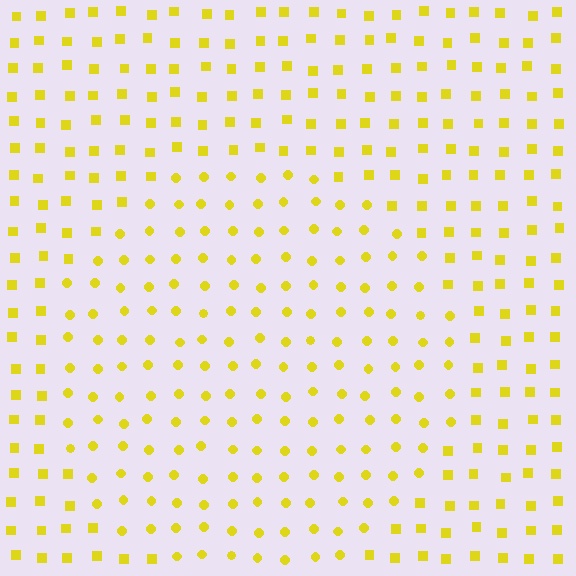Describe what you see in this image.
The image is filled with small yellow elements arranged in a uniform grid. A circle-shaped region contains circles, while the surrounding area contains squares. The boundary is defined purely by the change in element shape.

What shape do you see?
I see a circle.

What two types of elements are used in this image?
The image uses circles inside the circle region and squares outside it.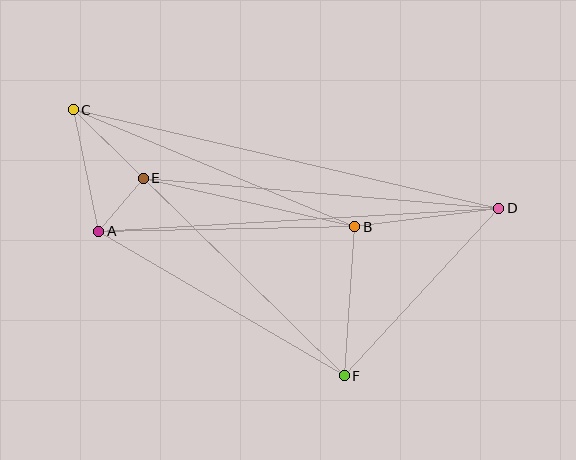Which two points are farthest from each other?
Points C and D are farthest from each other.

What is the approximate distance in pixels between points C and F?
The distance between C and F is approximately 380 pixels.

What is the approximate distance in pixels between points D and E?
The distance between D and E is approximately 357 pixels.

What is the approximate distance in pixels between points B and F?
The distance between B and F is approximately 149 pixels.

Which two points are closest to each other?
Points A and E are closest to each other.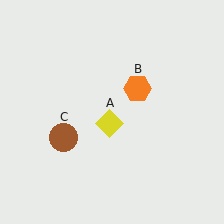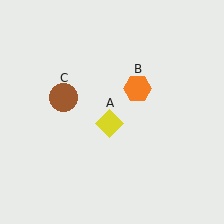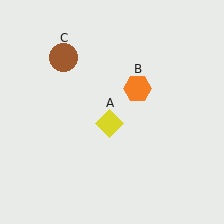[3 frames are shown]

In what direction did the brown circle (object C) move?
The brown circle (object C) moved up.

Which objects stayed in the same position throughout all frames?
Yellow diamond (object A) and orange hexagon (object B) remained stationary.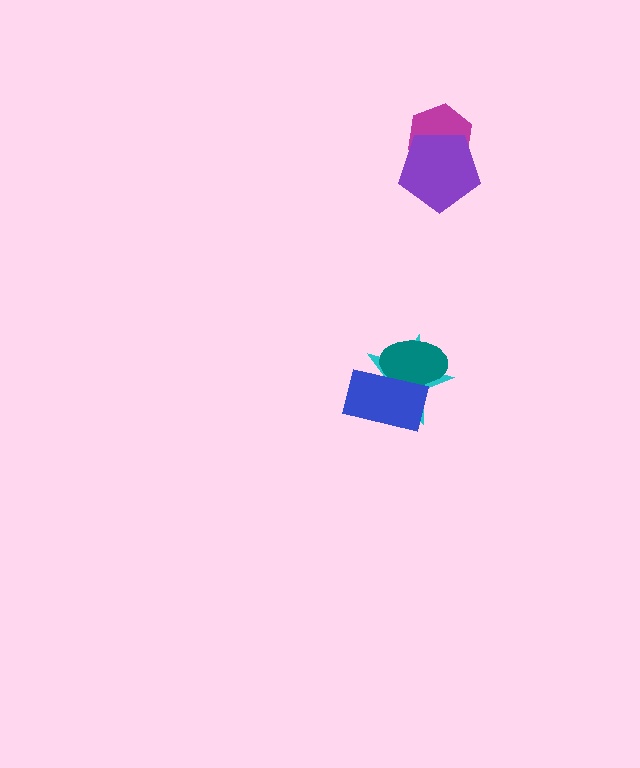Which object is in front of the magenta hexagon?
The purple pentagon is in front of the magenta hexagon.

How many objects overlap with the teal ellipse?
2 objects overlap with the teal ellipse.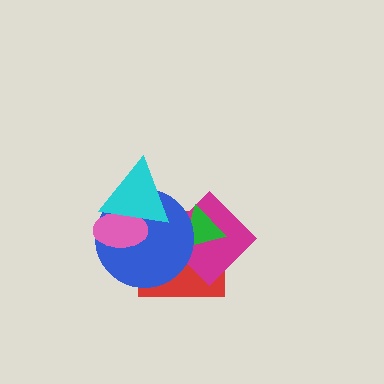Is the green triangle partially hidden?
Yes, it is partially covered by another shape.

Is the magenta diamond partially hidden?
Yes, it is partially covered by another shape.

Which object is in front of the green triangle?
The blue circle is in front of the green triangle.